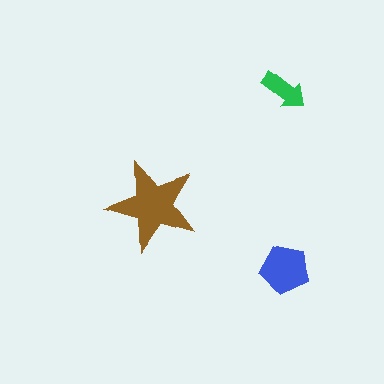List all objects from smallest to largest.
The green arrow, the blue pentagon, the brown star.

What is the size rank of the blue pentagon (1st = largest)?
2nd.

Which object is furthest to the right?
The green arrow is rightmost.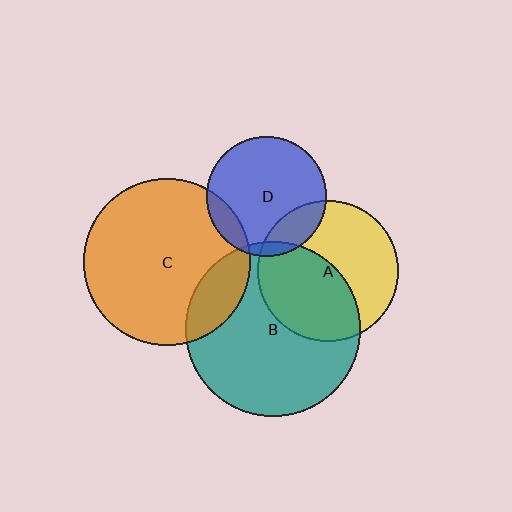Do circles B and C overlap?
Yes.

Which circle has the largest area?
Circle B (teal).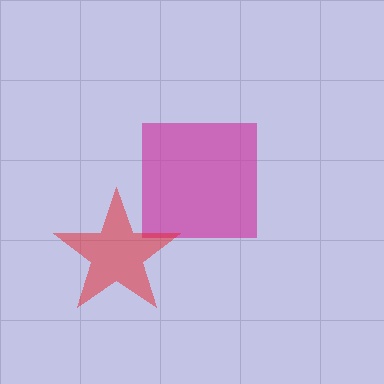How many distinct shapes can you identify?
There are 2 distinct shapes: a magenta square, a red star.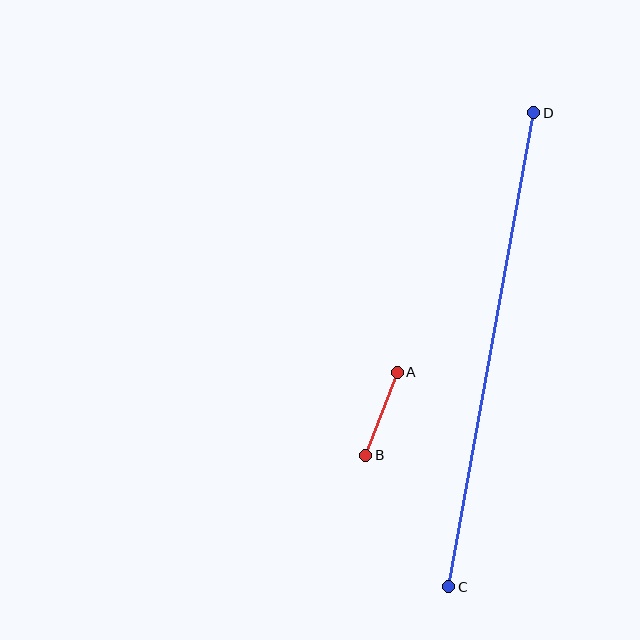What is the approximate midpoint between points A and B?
The midpoint is at approximately (382, 414) pixels.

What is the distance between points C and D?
The distance is approximately 481 pixels.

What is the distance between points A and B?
The distance is approximately 89 pixels.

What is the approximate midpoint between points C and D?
The midpoint is at approximately (491, 350) pixels.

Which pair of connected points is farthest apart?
Points C and D are farthest apart.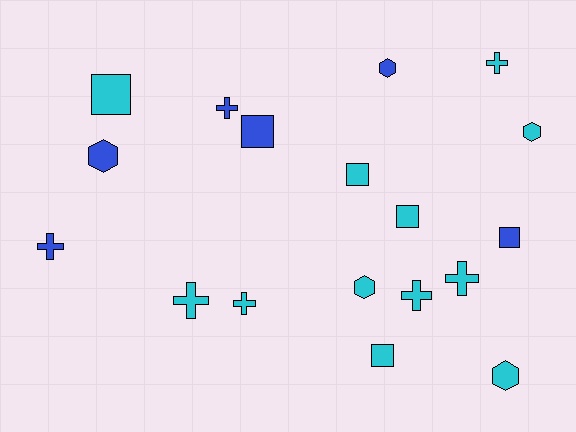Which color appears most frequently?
Cyan, with 12 objects.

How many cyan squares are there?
There are 4 cyan squares.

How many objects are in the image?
There are 18 objects.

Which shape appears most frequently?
Cross, with 7 objects.